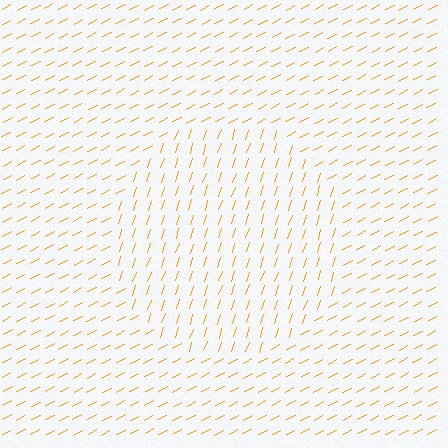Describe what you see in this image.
The image is filled with small orange line segments. A circle region in the image has lines oriented differently from the surrounding lines, creating a visible texture boundary.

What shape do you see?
I see a circle.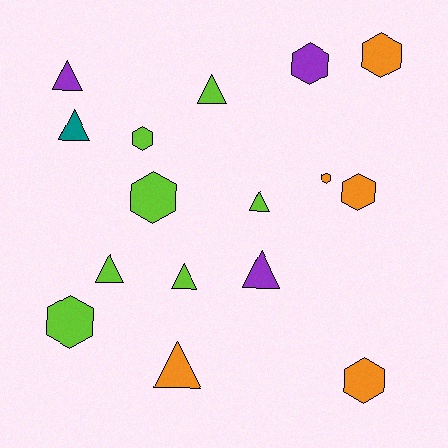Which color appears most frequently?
Lime, with 7 objects.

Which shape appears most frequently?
Triangle, with 8 objects.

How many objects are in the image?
There are 16 objects.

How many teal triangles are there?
There is 1 teal triangle.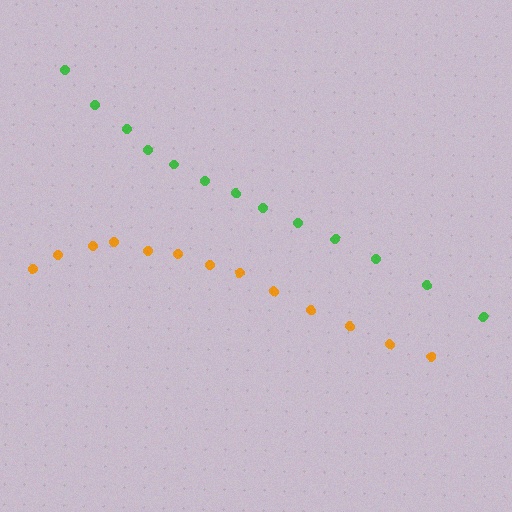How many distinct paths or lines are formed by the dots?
There are 2 distinct paths.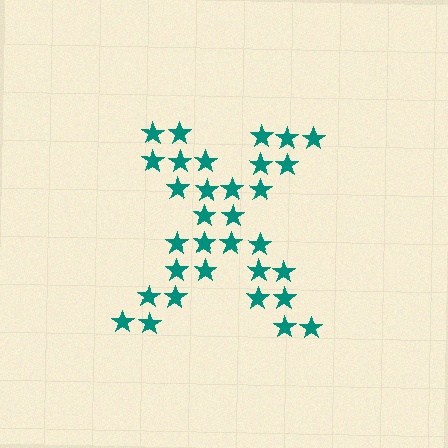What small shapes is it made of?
It is made of small stars.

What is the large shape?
The large shape is the letter X.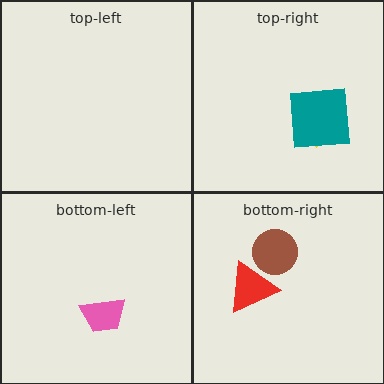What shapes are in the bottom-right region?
The brown circle, the red triangle.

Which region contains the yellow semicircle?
The top-right region.